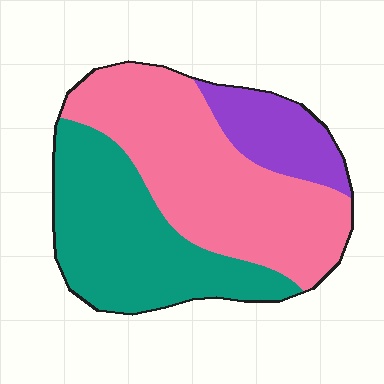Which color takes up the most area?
Pink, at roughly 50%.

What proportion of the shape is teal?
Teal covers 38% of the shape.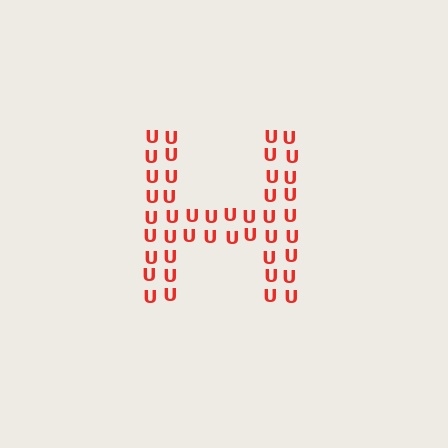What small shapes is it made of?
It is made of small letter U's.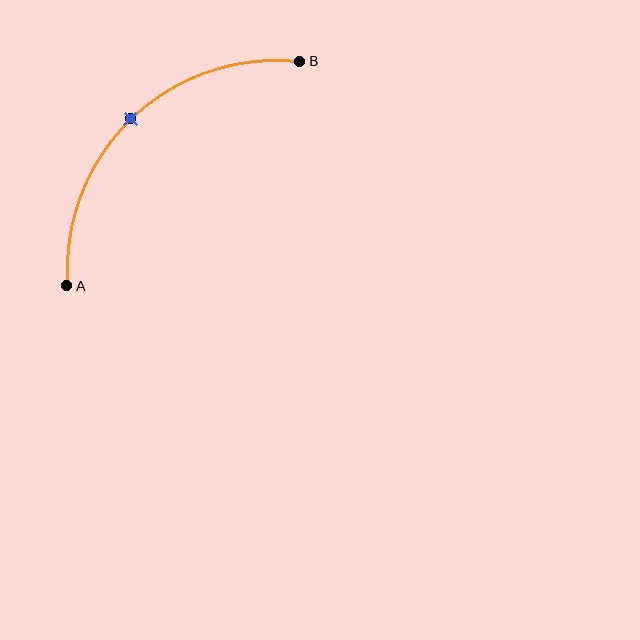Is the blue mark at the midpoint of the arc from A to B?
Yes. The blue mark lies on the arc at equal arc-length from both A and B — it is the arc midpoint.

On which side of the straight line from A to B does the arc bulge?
The arc bulges above and to the left of the straight line connecting A and B.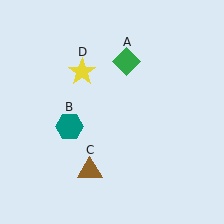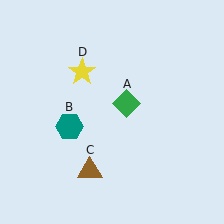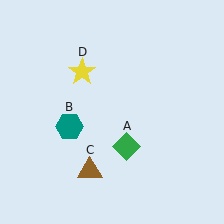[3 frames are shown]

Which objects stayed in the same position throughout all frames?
Teal hexagon (object B) and brown triangle (object C) and yellow star (object D) remained stationary.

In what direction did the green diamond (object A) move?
The green diamond (object A) moved down.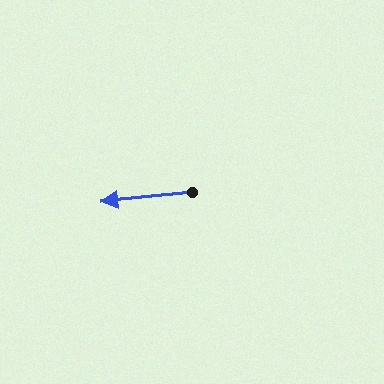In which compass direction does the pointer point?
West.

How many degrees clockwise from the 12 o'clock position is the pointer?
Approximately 264 degrees.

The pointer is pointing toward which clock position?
Roughly 9 o'clock.